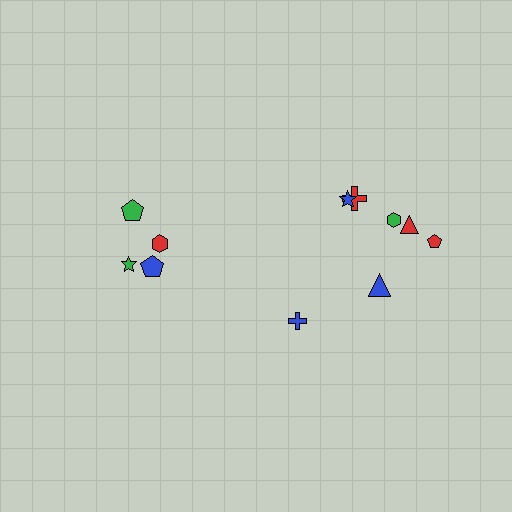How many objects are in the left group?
There are 5 objects.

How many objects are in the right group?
There are 7 objects.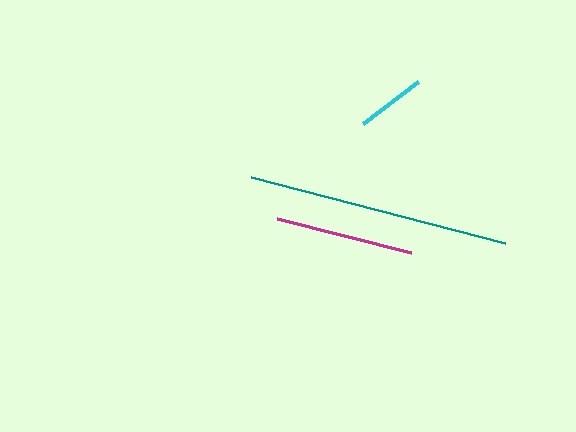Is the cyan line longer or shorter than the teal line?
The teal line is longer than the cyan line.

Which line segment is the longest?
The teal line is the longest at approximately 262 pixels.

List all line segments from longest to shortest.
From longest to shortest: teal, magenta, cyan.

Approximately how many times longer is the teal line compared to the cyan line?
The teal line is approximately 3.8 times the length of the cyan line.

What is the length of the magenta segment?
The magenta segment is approximately 138 pixels long.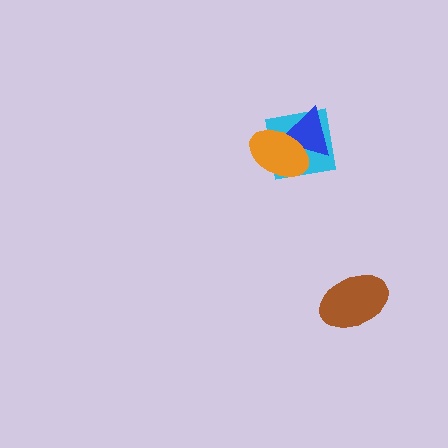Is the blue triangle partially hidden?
Yes, it is partially covered by another shape.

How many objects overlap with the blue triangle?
2 objects overlap with the blue triangle.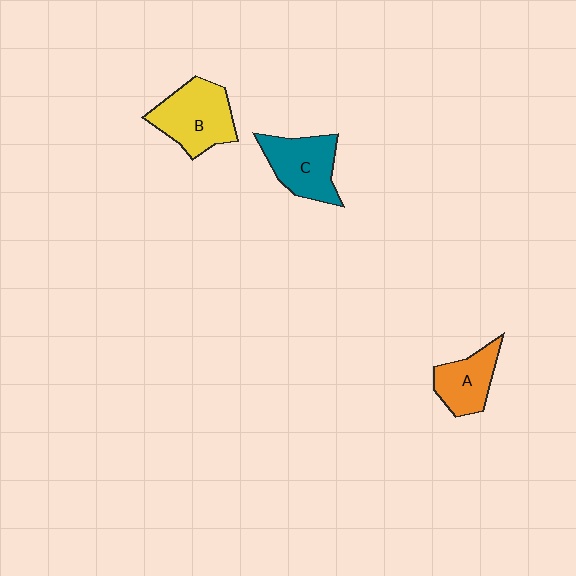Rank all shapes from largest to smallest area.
From largest to smallest: B (yellow), C (teal), A (orange).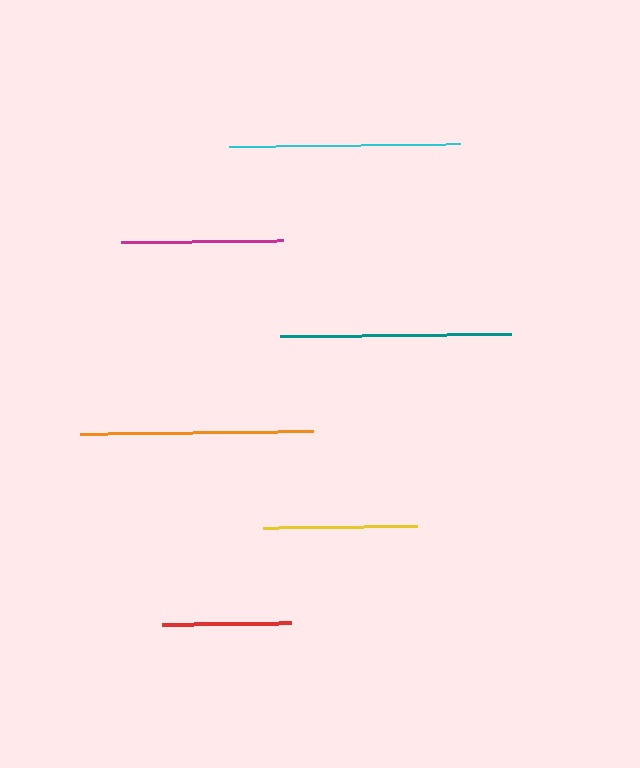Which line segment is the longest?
The orange line is the longest at approximately 233 pixels.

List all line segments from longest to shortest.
From longest to shortest: orange, cyan, teal, magenta, yellow, red.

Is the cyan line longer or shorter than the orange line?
The orange line is longer than the cyan line.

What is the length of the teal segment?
The teal segment is approximately 231 pixels long.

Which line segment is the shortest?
The red line is the shortest at approximately 130 pixels.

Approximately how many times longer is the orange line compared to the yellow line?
The orange line is approximately 1.5 times the length of the yellow line.